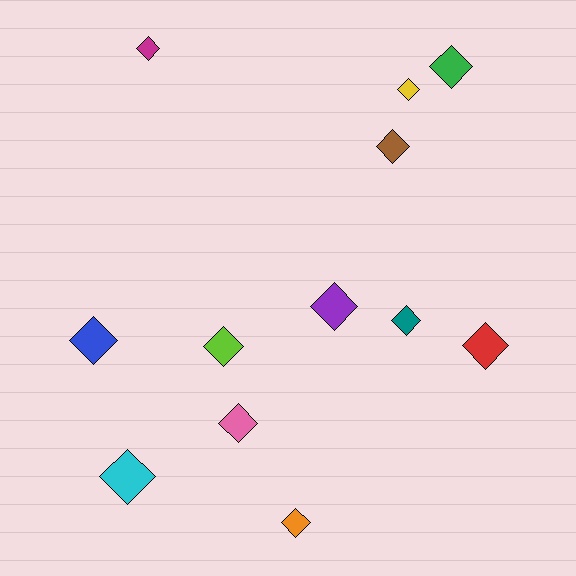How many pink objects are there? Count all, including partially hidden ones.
There is 1 pink object.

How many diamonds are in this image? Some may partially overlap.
There are 12 diamonds.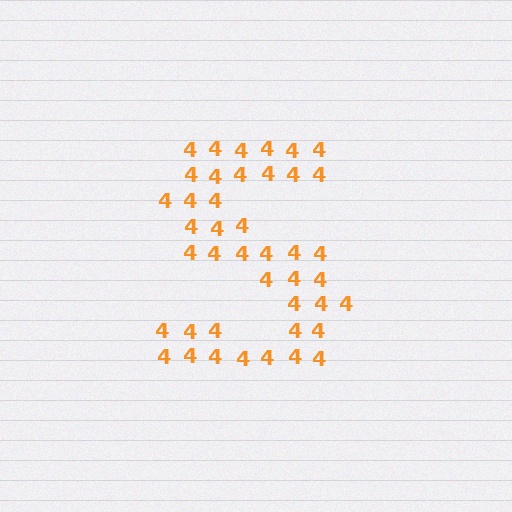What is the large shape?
The large shape is the letter S.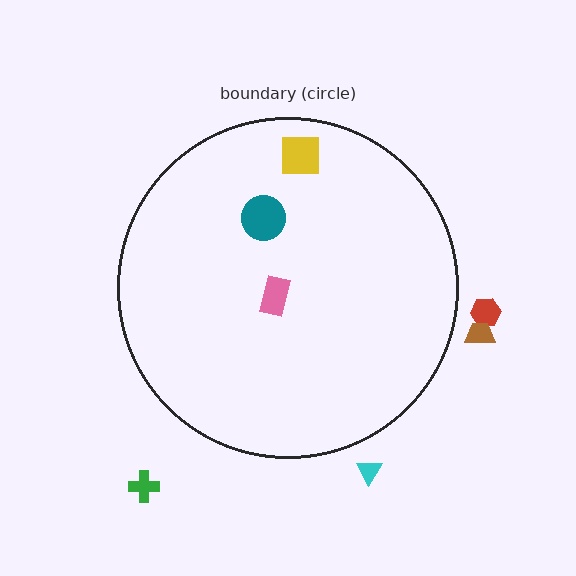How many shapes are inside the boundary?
3 inside, 4 outside.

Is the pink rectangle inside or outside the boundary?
Inside.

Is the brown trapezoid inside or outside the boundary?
Outside.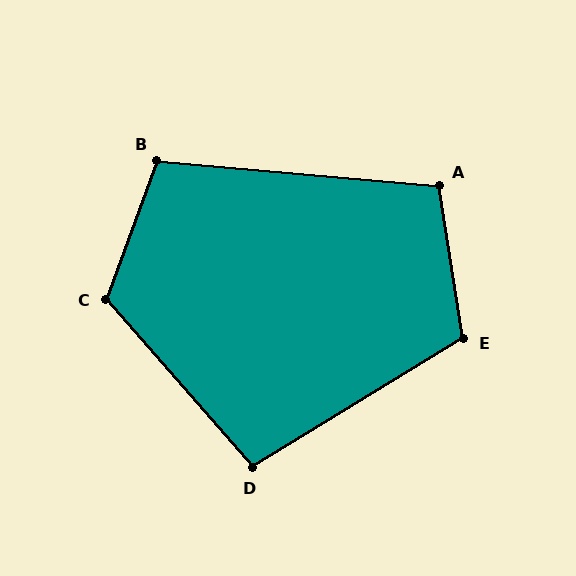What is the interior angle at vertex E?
Approximately 112 degrees (obtuse).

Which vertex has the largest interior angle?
C, at approximately 118 degrees.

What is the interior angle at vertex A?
Approximately 104 degrees (obtuse).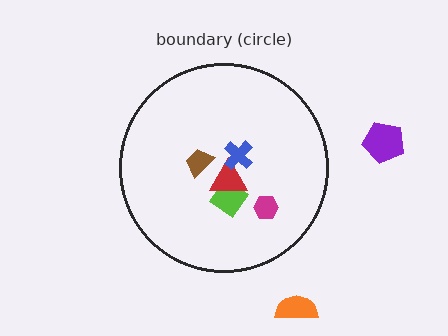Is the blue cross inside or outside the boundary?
Inside.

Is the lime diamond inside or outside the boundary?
Inside.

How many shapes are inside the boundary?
5 inside, 2 outside.